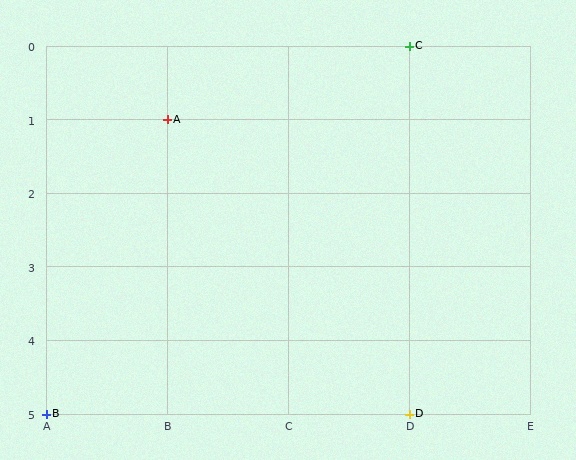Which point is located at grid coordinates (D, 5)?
Point D is at (D, 5).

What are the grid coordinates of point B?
Point B is at grid coordinates (A, 5).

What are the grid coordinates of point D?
Point D is at grid coordinates (D, 5).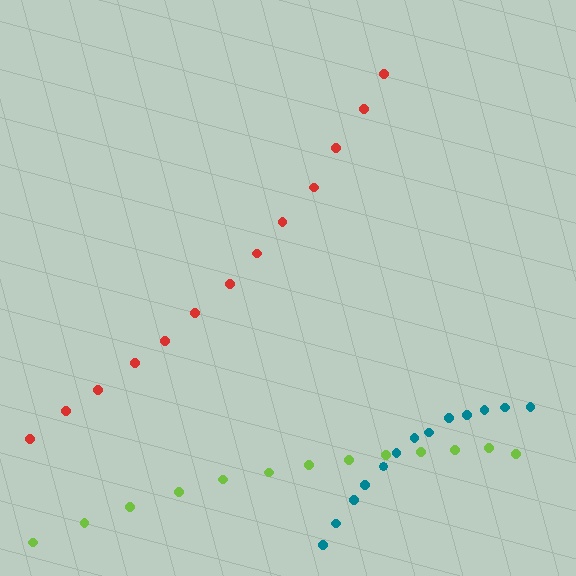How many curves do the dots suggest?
There are 3 distinct paths.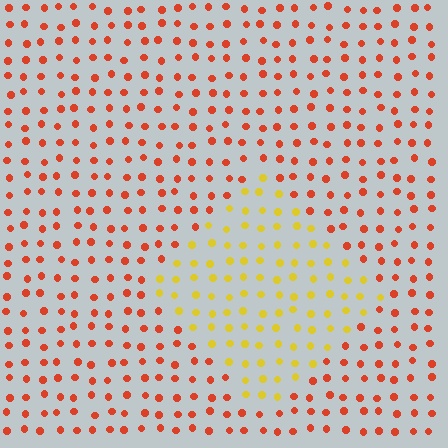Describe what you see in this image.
The image is filled with small red elements in a uniform arrangement. A diamond-shaped region is visible where the elements are tinted to a slightly different hue, forming a subtle color boundary.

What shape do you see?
I see a diamond.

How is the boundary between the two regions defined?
The boundary is defined purely by a slight shift in hue (about 46 degrees). Spacing, size, and orientation are identical on both sides.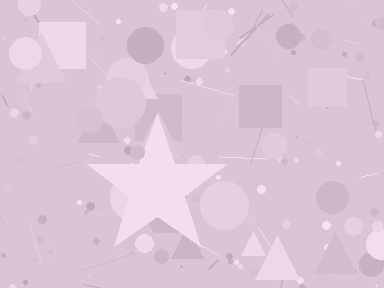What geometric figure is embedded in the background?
A star is embedded in the background.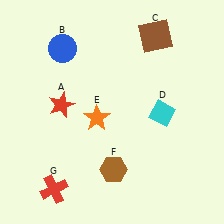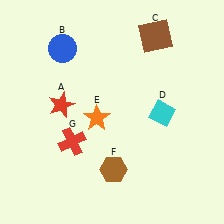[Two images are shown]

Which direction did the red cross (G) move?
The red cross (G) moved up.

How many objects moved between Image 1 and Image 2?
1 object moved between the two images.